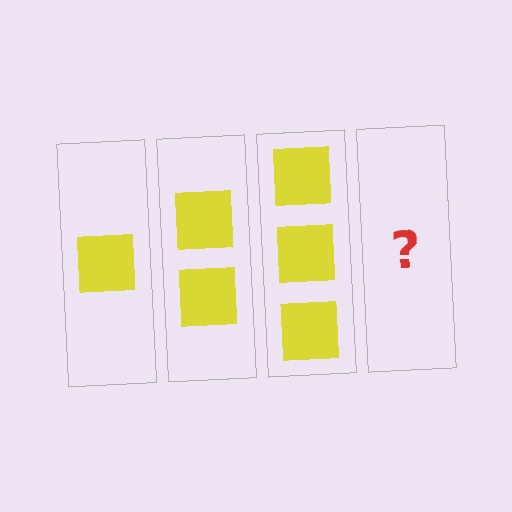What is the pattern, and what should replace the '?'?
The pattern is that each step adds one more square. The '?' should be 4 squares.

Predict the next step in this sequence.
The next step is 4 squares.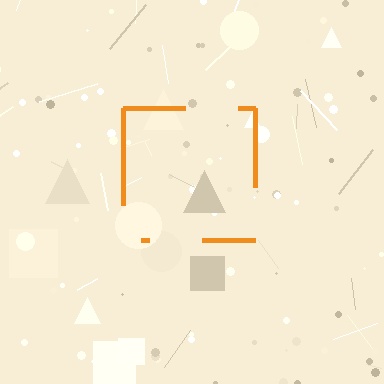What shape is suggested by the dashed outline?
The dashed outline suggests a square.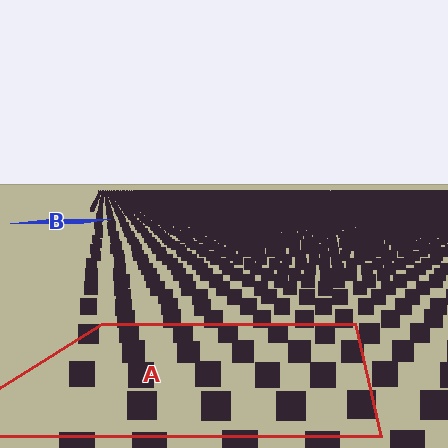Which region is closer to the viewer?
Region A is closer. The texture elements there are larger and more spread out.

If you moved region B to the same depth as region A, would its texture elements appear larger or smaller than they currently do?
They would appear larger. At a closer depth, the same texture elements are projected at a bigger on-screen size.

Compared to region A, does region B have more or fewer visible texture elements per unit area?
Region B has more texture elements per unit area — they are packed more densely because it is farther away.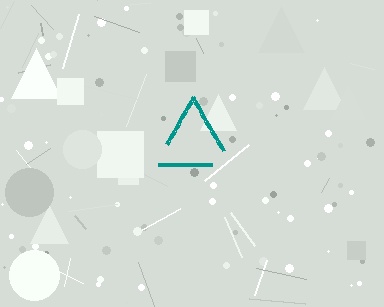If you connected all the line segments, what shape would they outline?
They would outline a triangle.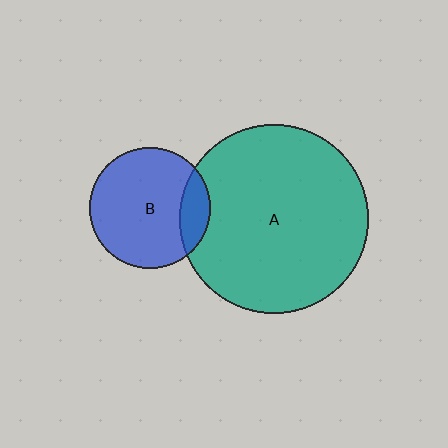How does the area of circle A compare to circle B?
Approximately 2.5 times.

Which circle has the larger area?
Circle A (teal).